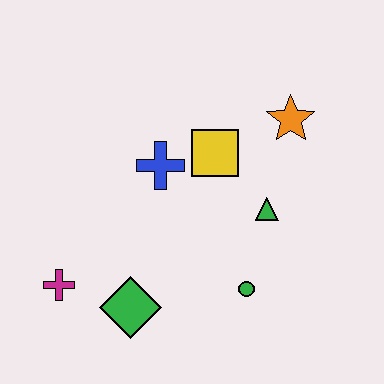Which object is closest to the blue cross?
The yellow square is closest to the blue cross.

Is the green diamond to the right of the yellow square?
No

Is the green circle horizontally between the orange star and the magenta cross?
Yes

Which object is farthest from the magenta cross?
The orange star is farthest from the magenta cross.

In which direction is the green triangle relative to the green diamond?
The green triangle is to the right of the green diamond.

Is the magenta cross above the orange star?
No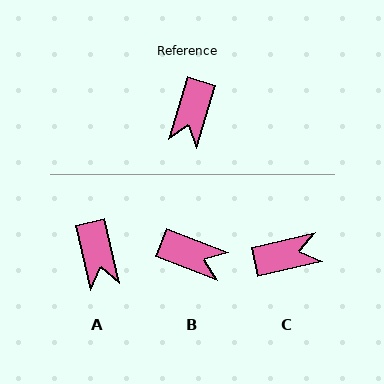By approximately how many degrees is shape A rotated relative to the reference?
Approximately 30 degrees counter-clockwise.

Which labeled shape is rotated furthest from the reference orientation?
C, about 120 degrees away.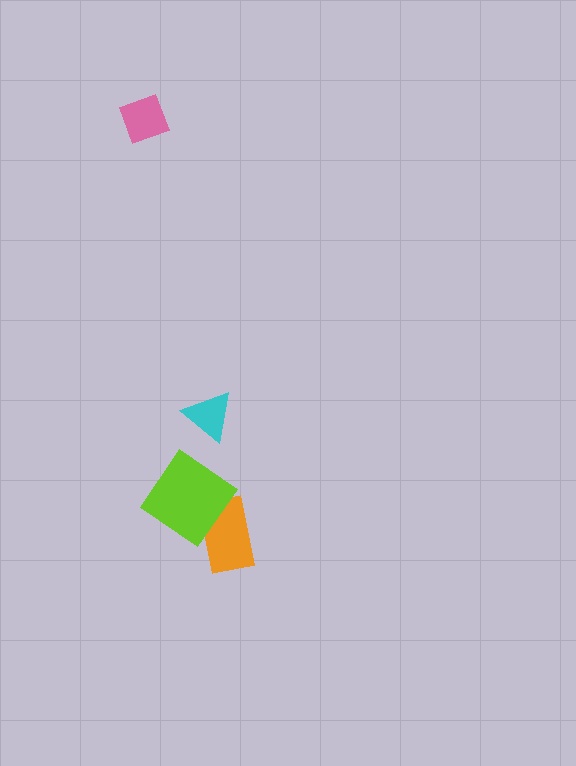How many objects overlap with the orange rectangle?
1 object overlaps with the orange rectangle.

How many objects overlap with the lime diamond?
1 object overlaps with the lime diamond.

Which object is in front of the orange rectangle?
The lime diamond is in front of the orange rectangle.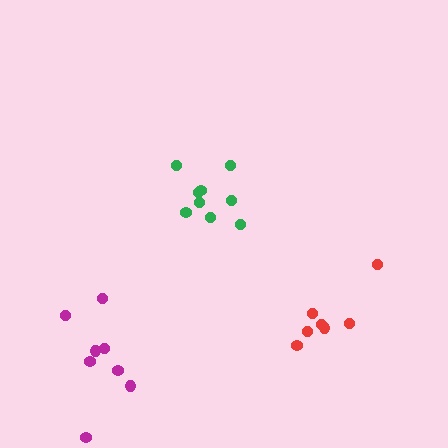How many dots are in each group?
Group 1: 7 dots, Group 2: 9 dots, Group 3: 8 dots (24 total).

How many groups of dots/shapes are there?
There are 3 groups.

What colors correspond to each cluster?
The clusters are colored: red, green, magenta.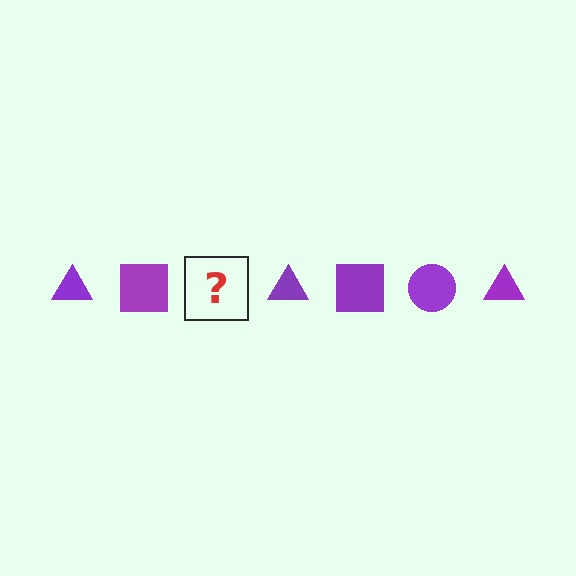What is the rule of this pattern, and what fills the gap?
The rule is that the pattern cycles through triangle, square, circle shapes in purple. The gap should be filled with a purple circle.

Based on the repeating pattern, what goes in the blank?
The blank should be a purple circle.